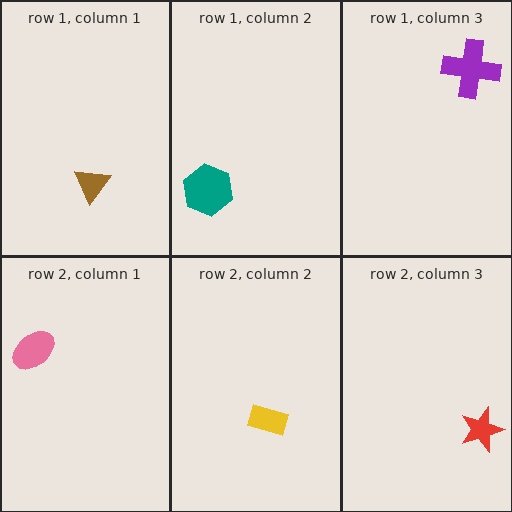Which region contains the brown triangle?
The row 1, column 1 region.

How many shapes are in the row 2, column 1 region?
1.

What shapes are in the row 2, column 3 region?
The red star.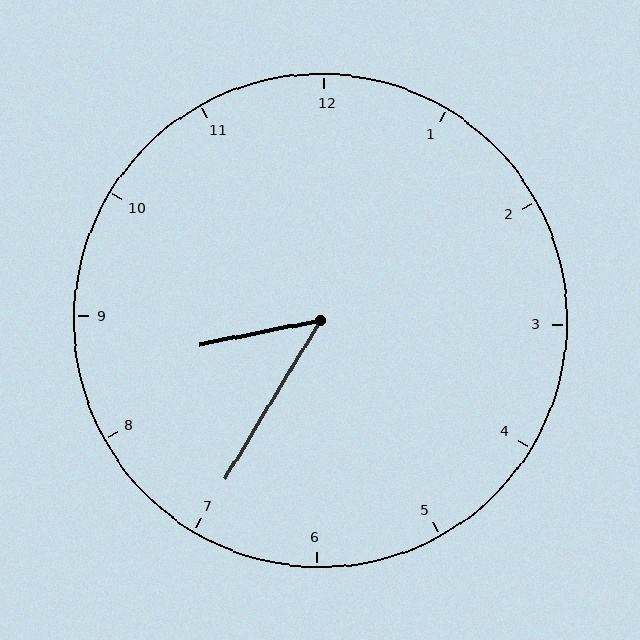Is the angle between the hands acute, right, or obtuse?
It is acute.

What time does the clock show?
8:35.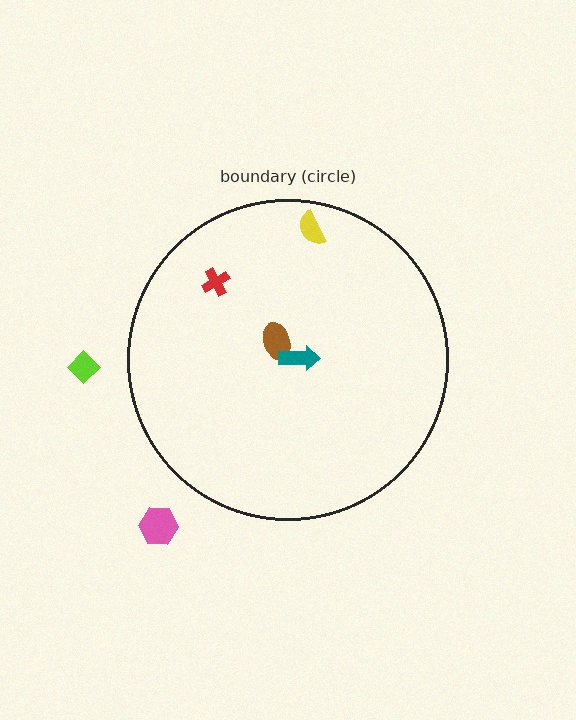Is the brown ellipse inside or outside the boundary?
Inside.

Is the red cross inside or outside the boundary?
Inside.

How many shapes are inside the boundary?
4 inside, 2 outside.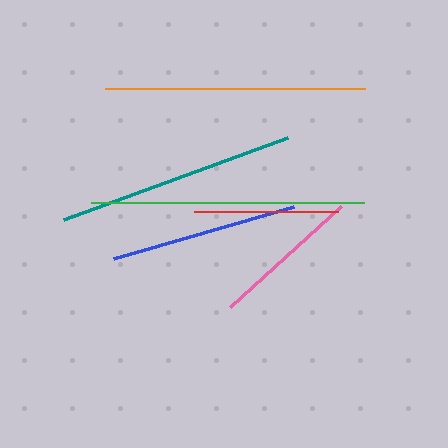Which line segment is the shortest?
The red line is the shortest at approximately 144 pixels.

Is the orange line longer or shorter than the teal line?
The orange line is longer than the teal line.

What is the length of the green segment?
The green segment is approximately 273 pixels long.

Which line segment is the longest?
The green line is the longest at approximately 273 pixels.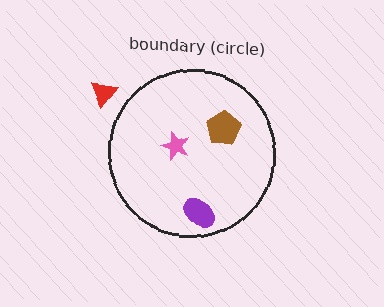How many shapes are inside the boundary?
3 inside, 1 outside.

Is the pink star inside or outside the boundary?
Inside.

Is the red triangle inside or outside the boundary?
Outside.